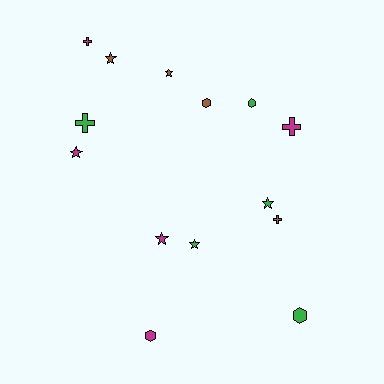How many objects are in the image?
There are 14 objects.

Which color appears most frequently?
Magenta, with 5 objects.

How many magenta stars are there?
There are 2 magenta stars.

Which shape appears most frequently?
Star, with 6 objects.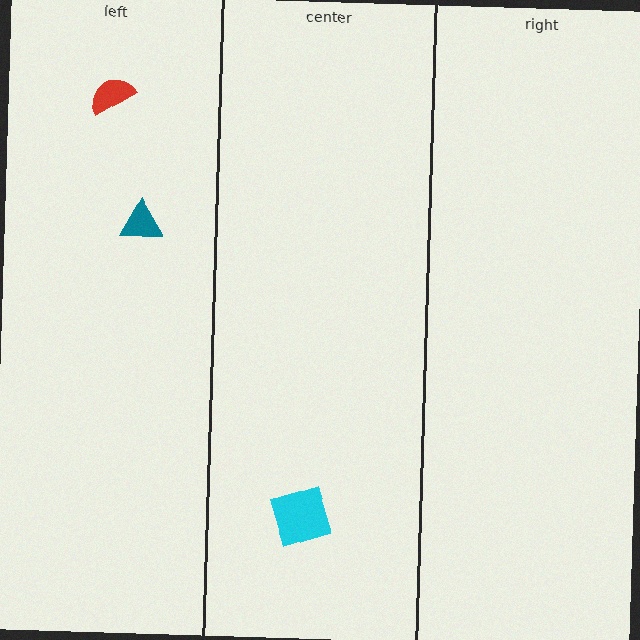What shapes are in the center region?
The cyan square.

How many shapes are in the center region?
1.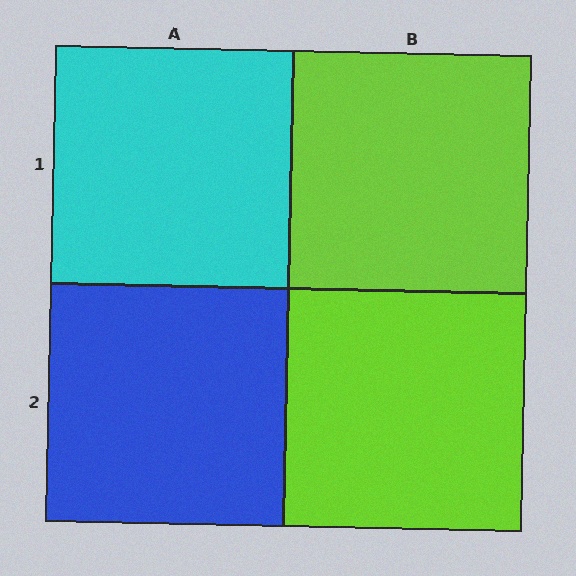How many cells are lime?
2 cells are lime.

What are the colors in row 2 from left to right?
Blue, lime.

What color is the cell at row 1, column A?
Cyan.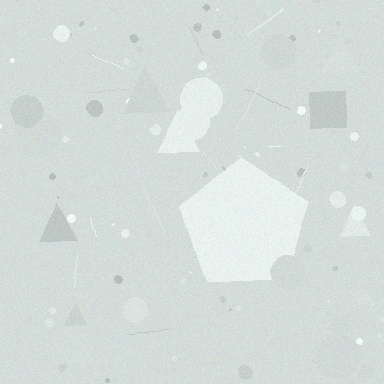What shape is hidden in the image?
A pentagon is hidden in the image.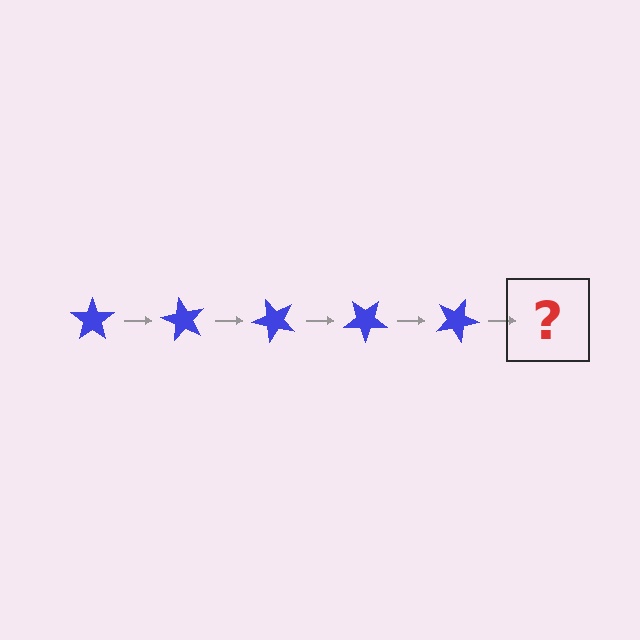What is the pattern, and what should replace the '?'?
The pattern is that the star rotates 60 degrees each step. The '?' should be a blue star rotated 300 degrees.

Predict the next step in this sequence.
The next step is a blue star rotated 300 degrees.